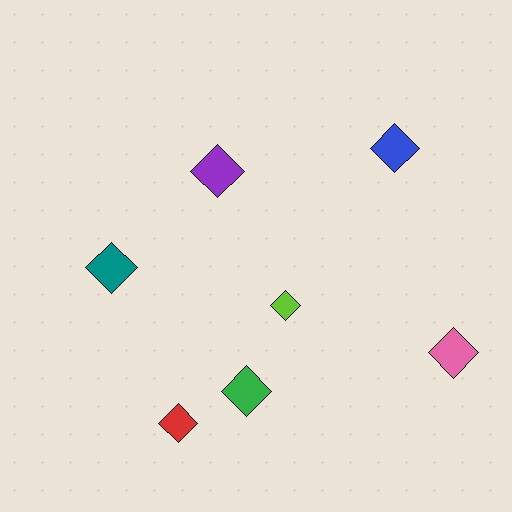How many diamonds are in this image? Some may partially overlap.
There are 7 diamonds.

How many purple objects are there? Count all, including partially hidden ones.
There is 1 purple object.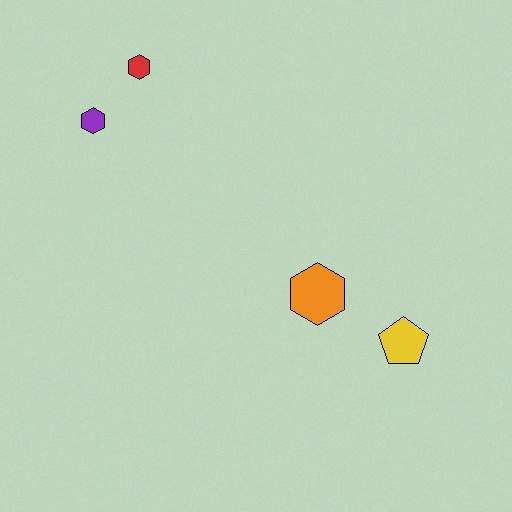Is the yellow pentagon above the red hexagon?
No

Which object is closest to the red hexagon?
The purple hexagon is closest to the red hexagon.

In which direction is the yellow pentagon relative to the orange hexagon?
The yellow pentagon is to the right of the orange hexagon.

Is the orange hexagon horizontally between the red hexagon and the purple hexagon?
No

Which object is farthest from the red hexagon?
The yellow pentagon is farthest from the red hexagon.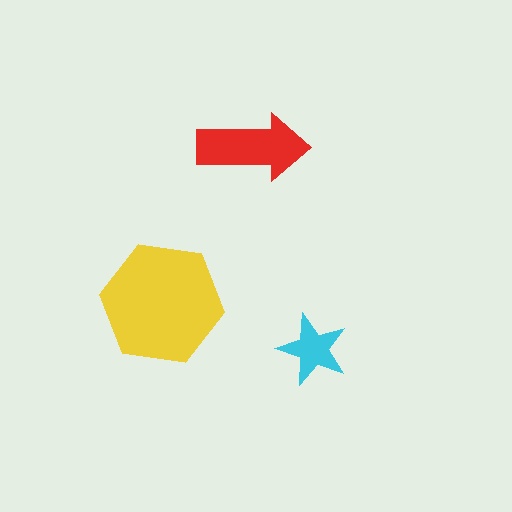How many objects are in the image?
There are 3 objects in the image.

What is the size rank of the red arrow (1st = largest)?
2nd.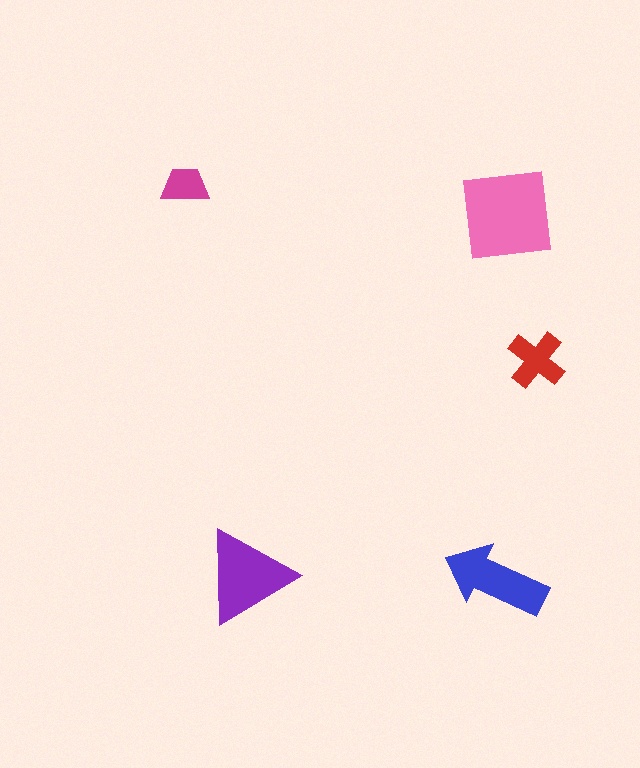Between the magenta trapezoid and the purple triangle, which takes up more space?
The purple triangle.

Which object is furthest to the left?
The magenta trapezoid is leftmost.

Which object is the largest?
The pink square.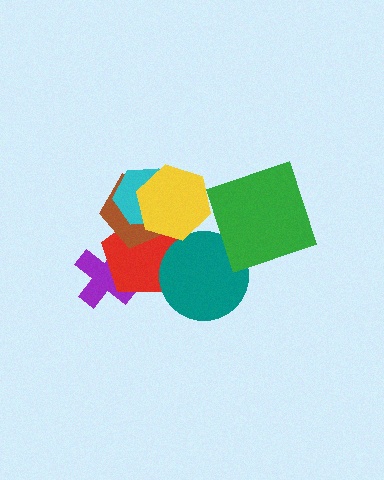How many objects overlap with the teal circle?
1 object overlaps with the teal circle.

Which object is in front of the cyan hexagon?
The yellow hexagon is in front of the cyan hexagon.